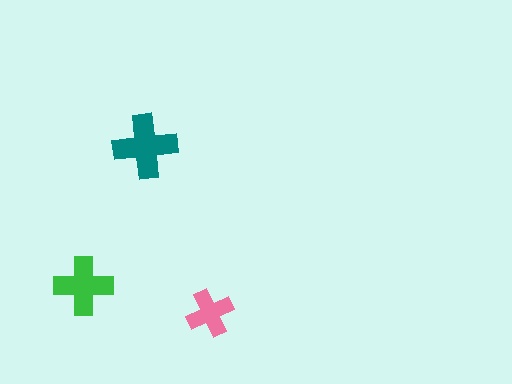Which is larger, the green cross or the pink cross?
The green one.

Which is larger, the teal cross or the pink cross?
The teal one.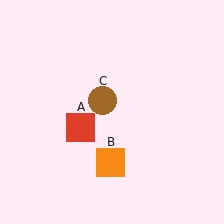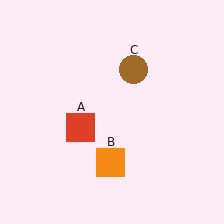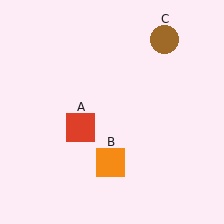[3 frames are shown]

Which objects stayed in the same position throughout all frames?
Red square (object A) and orange square (object B) remained stationary.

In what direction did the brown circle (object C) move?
The brown circle (object C) moved up and to the right.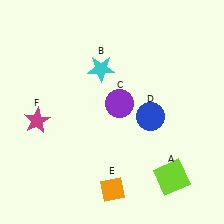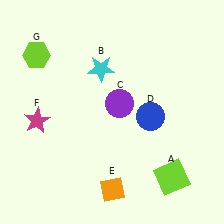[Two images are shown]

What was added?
A lime hexagon (G) was added in Image 2.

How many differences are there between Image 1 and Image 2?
There is 1 difference between the two images.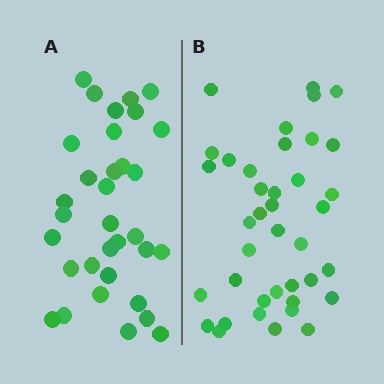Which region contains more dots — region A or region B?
Region B (the right region) has more dots.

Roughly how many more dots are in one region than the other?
Region B has about 6 more dots than region A.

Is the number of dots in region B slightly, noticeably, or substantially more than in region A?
Region B has only slightly more — the two regions are fairly close. The ratio is roughly 1.2 to 1.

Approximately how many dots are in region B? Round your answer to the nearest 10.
About 40 dots. (The exact count is 39, which rounds to 40.)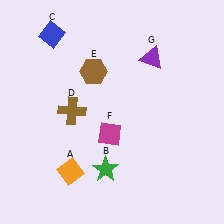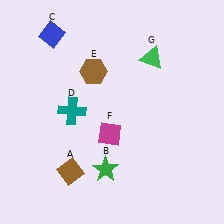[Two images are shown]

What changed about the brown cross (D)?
In Image 1, D is brown. In Image 2, it changed to teal.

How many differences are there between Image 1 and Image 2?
There are 3 differences between the two images.